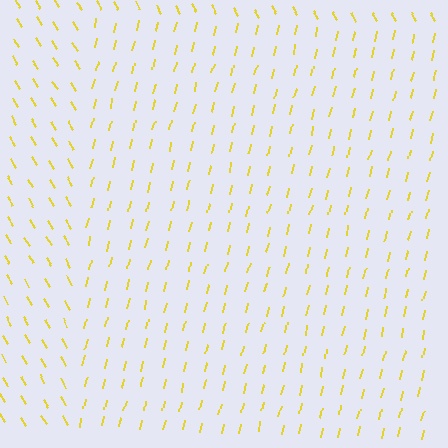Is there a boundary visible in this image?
Yes, there is a texture boundary formed by a change in line orientation.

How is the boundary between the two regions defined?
The boundary is defined purely by a change in line orientation (approximately 45 degrees difference). All lines are the same color and thickness.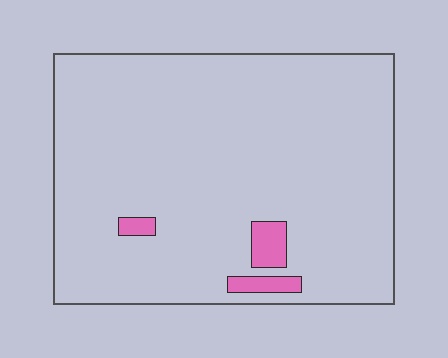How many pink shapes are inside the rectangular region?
3.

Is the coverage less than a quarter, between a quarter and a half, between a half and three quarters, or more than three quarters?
Less than a quarter.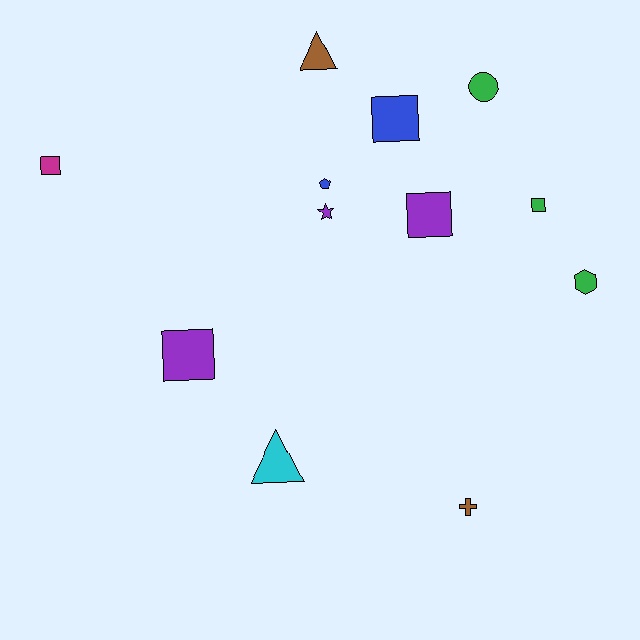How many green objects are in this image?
There are 3 green objects.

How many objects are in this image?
There are 12 objects.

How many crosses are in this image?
There is 1 cross.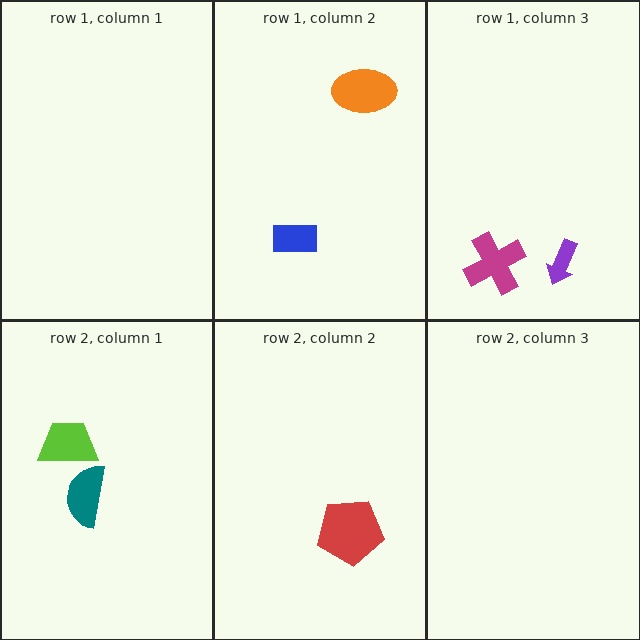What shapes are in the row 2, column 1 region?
The teal semicircle, the lime trapezoid.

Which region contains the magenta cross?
The row 1, column 3 region.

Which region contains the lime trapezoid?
The row 2, column 1 region.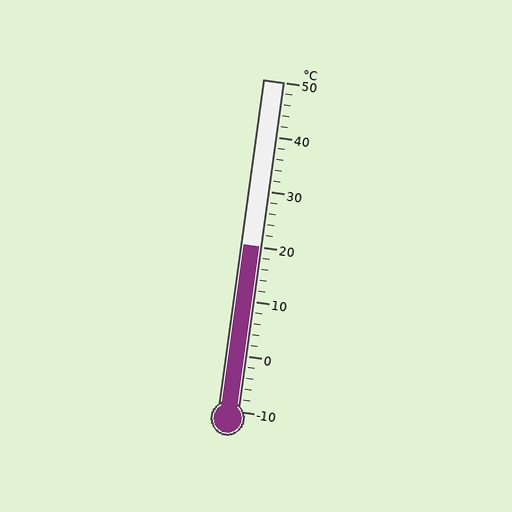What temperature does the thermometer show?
The thermometer shows approximately 20°C.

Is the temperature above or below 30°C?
The temperature is below 30°C.